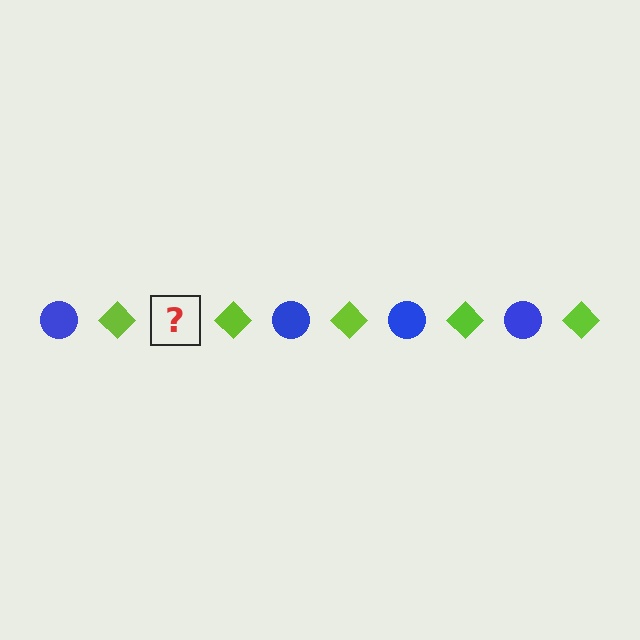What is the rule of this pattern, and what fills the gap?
The rule is that the pattern alternates between blue circle and lime diamond. The gap should be filled with a blue circle.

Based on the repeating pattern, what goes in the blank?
The blank should be a blue circle.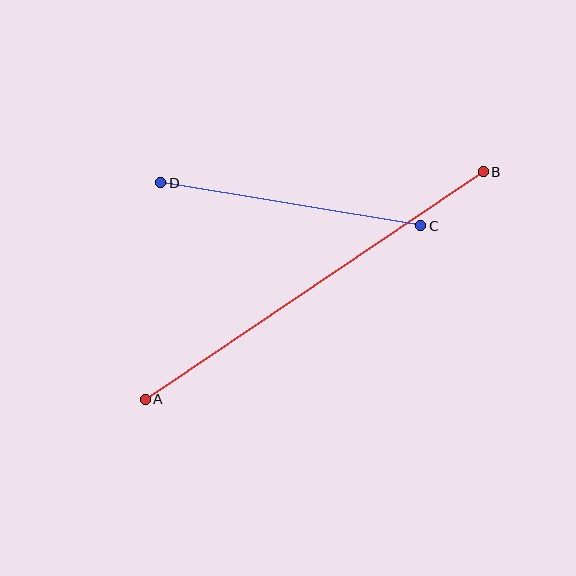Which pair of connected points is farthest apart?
Points A and B are farthest apart.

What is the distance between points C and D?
The distance is approximately 264 pixels.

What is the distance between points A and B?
The distance is approximately 407 pixels.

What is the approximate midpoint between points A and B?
The midpoint is at approximately (314, 286) pixels.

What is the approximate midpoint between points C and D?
The midpoint is at approximately (291, 204) pixels.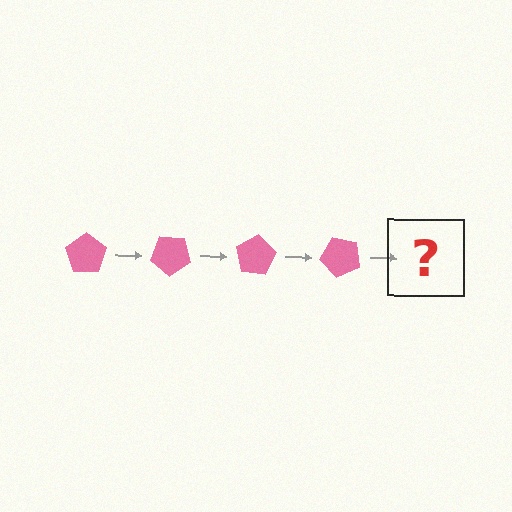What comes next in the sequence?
The next element should be a pink pentagon rotated 160 degrees.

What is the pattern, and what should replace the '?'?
The pattern is that the pentagon rotates 40 degrees each step. The '?' should be a pink pentagon rotated 160 degrees.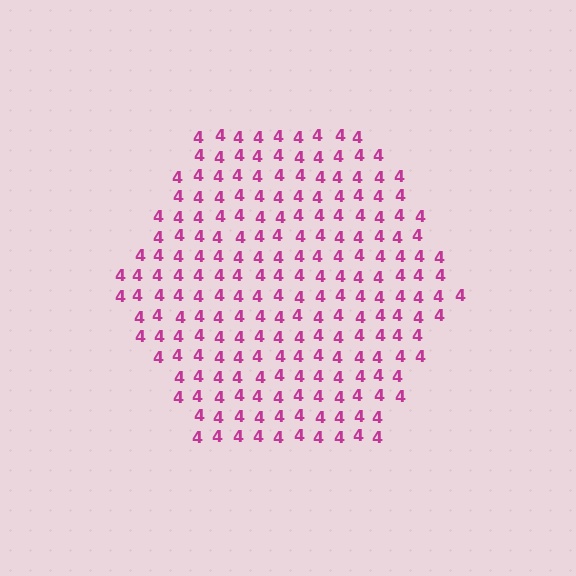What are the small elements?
The small elements are digit 4's.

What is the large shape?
The large shape is a hexagon.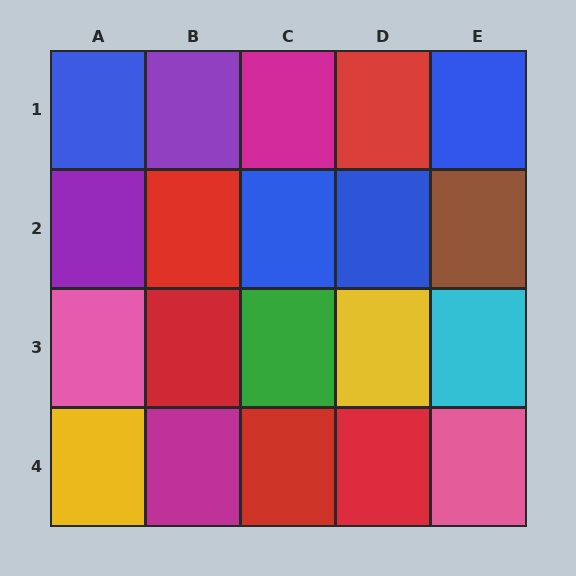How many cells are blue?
4 cells are blue.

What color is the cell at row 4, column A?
Yellow.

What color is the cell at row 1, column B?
Purple.